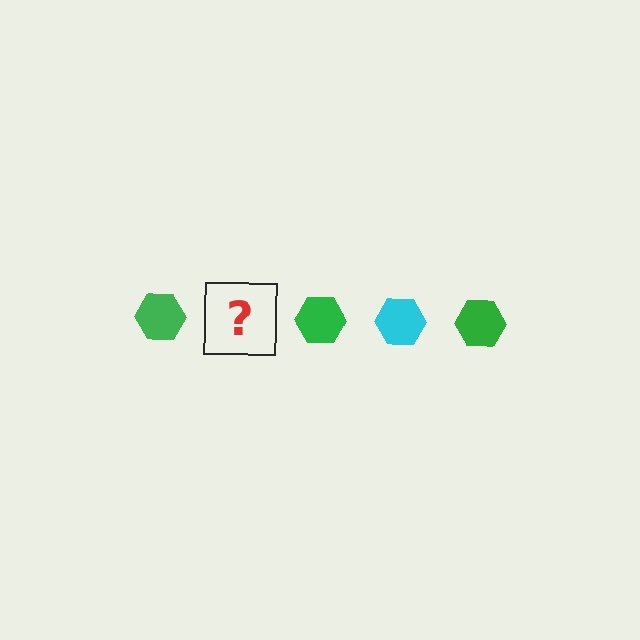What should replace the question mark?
The question mark should be replaced with a cyan hexagon.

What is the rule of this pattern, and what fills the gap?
The rule is that the pattern cycles through green, cyan hexagons. The gap should be filled with a cyan hexagon.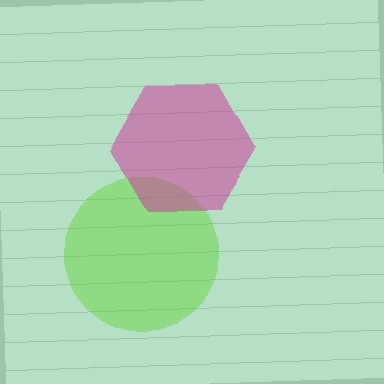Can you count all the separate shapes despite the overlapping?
Yes, there are 2 separate shapes.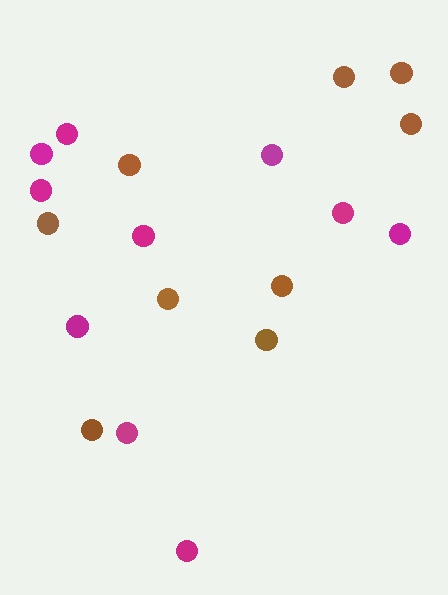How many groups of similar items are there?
There are 2 groups: one group of brown circles (9) and one group of magenta circles (10).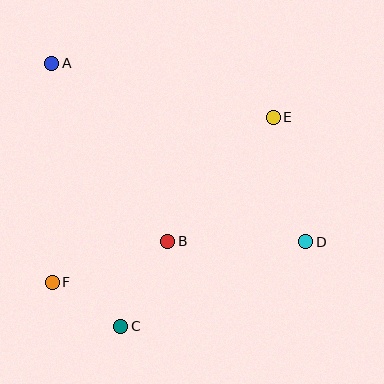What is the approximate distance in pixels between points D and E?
The distance between D and E is approximately 129 pixels.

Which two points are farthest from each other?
Points A and D are farthest from each other.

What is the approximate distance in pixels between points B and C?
The distance between B and C is approximately 97 pixels.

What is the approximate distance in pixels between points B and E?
The distance between B and E is approximately 163 pixels.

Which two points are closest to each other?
Points C and F are closest to each other.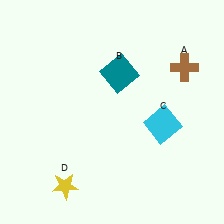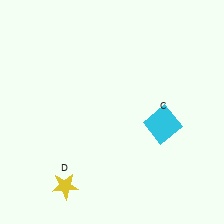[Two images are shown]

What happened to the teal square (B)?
The teal square (B) was removed in Image 2. It was in the top-right area of Image 1.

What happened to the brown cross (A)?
The brown cross (A) was removed in Image 2. It was in the top-right area of Image 1.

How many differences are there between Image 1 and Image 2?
There are 2 differences between the two images.